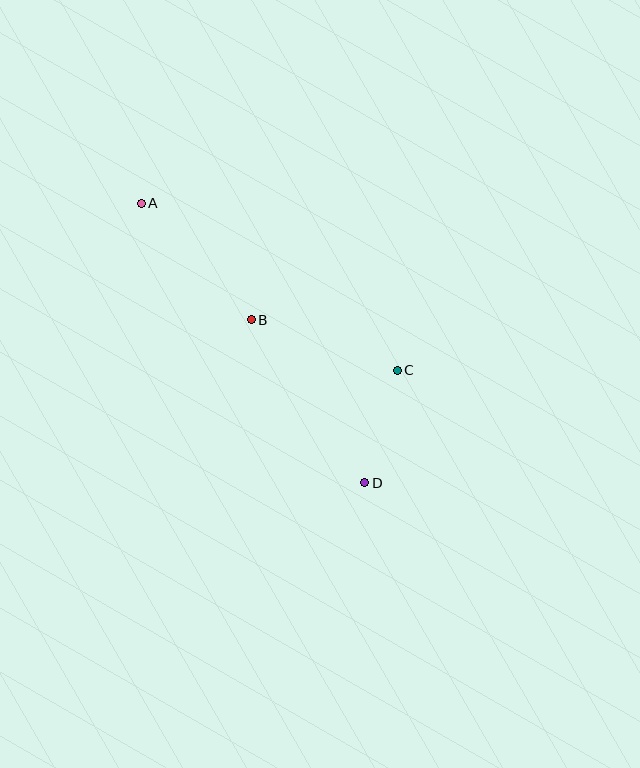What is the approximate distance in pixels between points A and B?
The distance between A and B is approximately 160 pixels.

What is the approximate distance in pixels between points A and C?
The distance between A and C is approximately 306 pixels.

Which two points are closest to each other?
Points C and D are closest to each other.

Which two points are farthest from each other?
Points A and D are farthest from each other.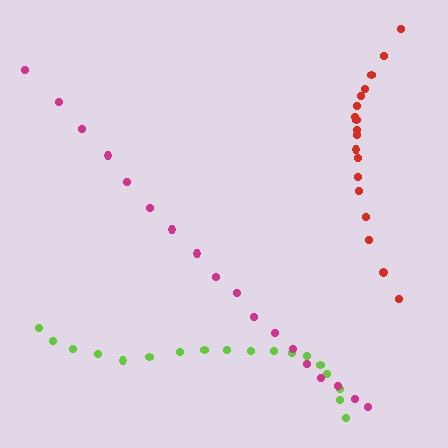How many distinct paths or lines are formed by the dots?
There are 3 distinct paths.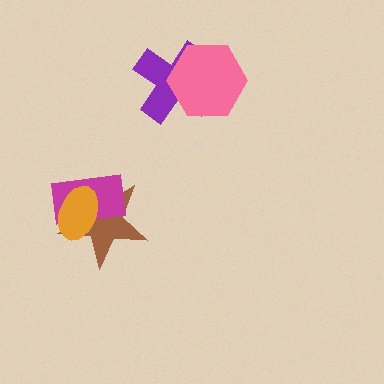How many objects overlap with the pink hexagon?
1 object overlaps with the pink hexagon.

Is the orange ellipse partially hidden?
No, no other shape covers it.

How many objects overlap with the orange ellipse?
2 objects overlap with the orange ellipse.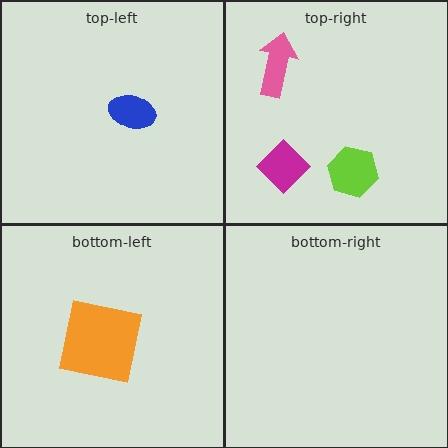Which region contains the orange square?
The bottom-left region.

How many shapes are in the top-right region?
3.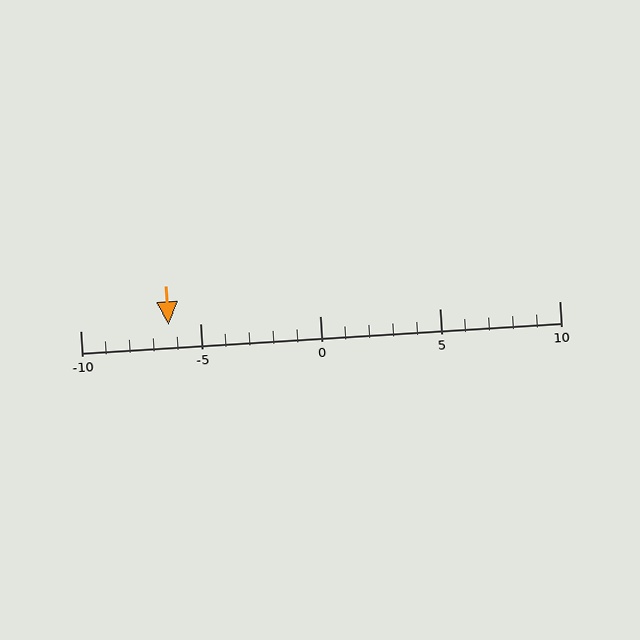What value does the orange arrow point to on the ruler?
The orange arrow points to approximately -6.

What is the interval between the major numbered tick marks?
The major tick marks are spaced 5 units apart.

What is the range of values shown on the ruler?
The ruler shows values from -10 to 10.